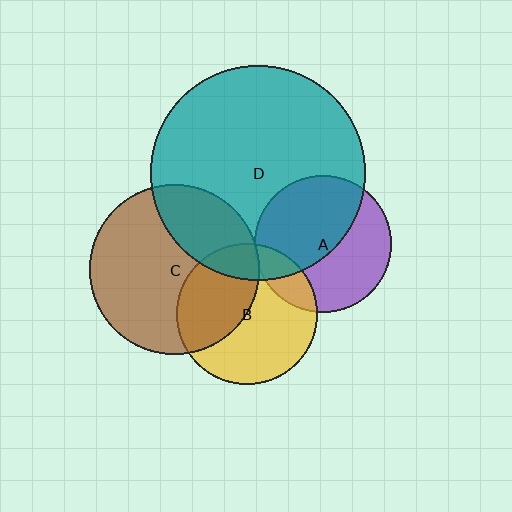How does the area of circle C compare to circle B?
Approximately 1.5 times.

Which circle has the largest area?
Circle D (teal).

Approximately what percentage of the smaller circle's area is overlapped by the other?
Approximately 15%.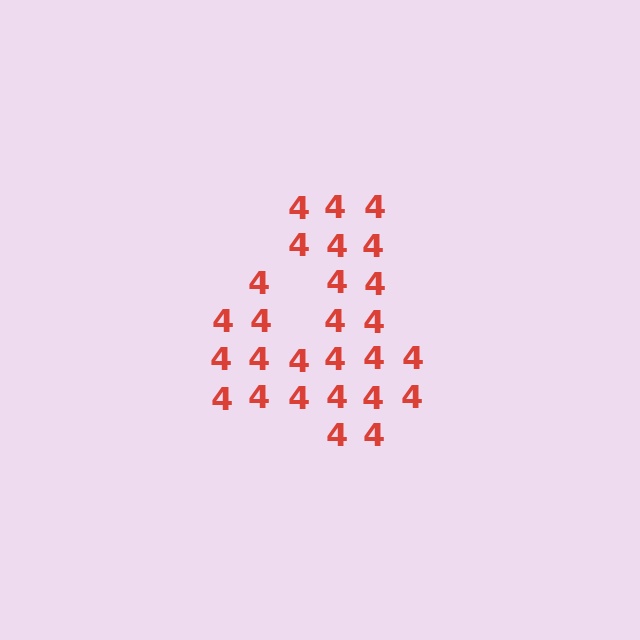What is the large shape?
The large shape is the digit 4.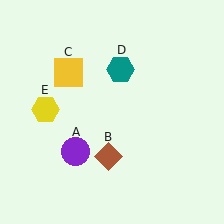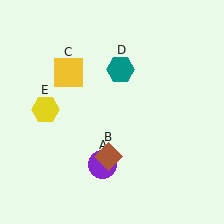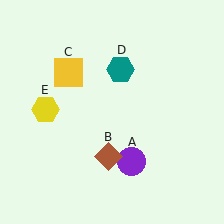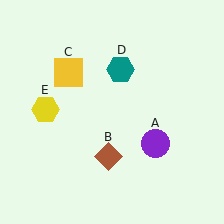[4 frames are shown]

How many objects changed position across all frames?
1 object changed position: purple circle (object A).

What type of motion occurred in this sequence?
The purple circle (object A) rotated counterclockwise around the center of the scene.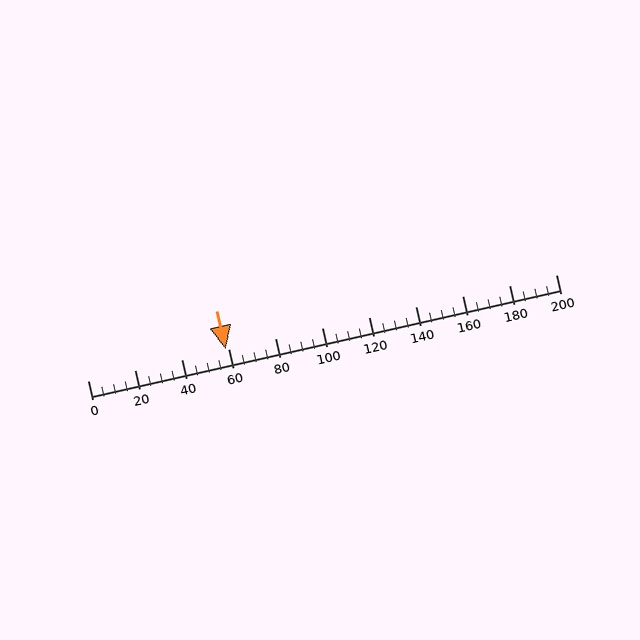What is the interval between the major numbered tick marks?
The major tick marks are spaced 20 units apart.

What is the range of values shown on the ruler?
The ruler shows values from 0 to 200.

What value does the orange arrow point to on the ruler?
The orange arrow points to approximately 59.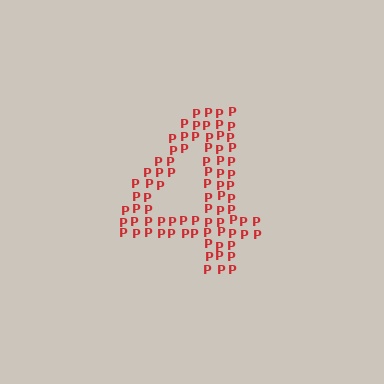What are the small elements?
The small elements are letter P's.